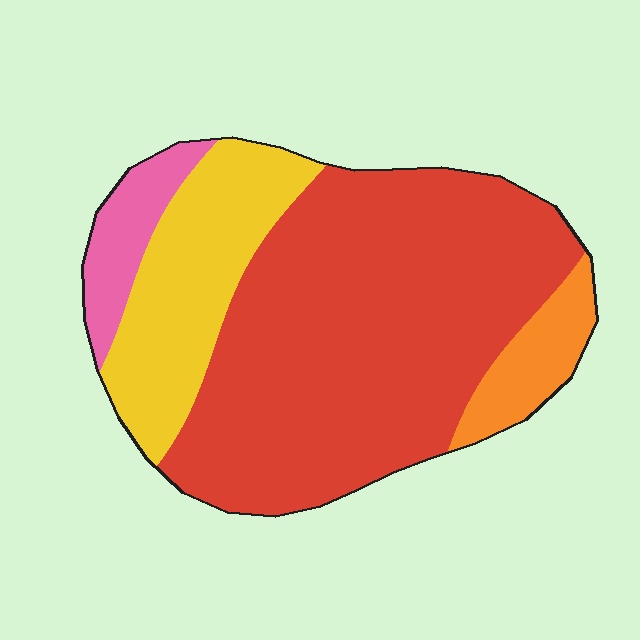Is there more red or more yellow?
Red.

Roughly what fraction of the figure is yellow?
Yellow covers roughly 20% of the figure.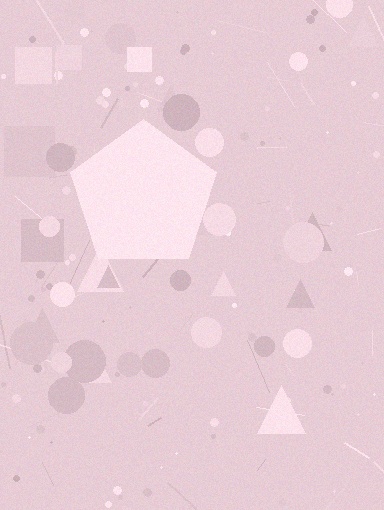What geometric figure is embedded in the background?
A pentagon is embedded in the background.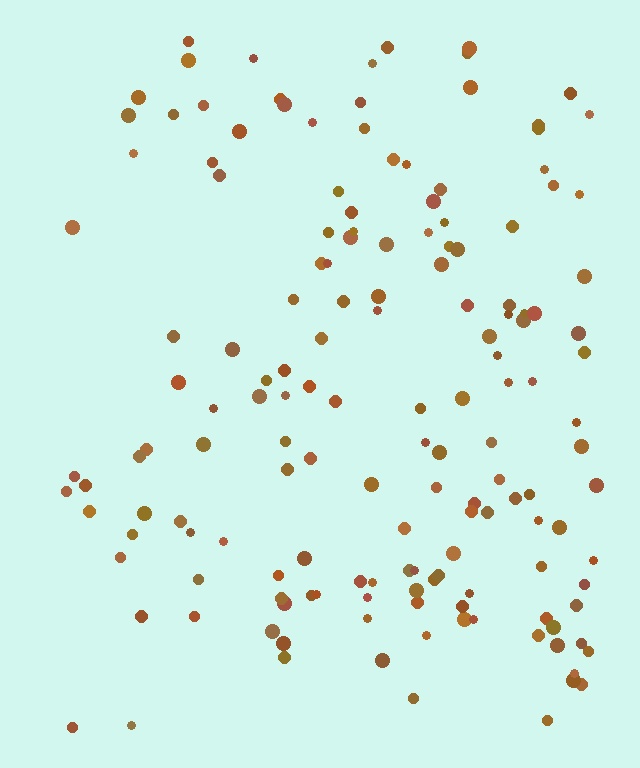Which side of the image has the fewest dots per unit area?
The left.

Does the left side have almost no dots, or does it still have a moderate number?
Still a moderate number, just noticeably fewer than the right.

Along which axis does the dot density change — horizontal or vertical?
Horizontal.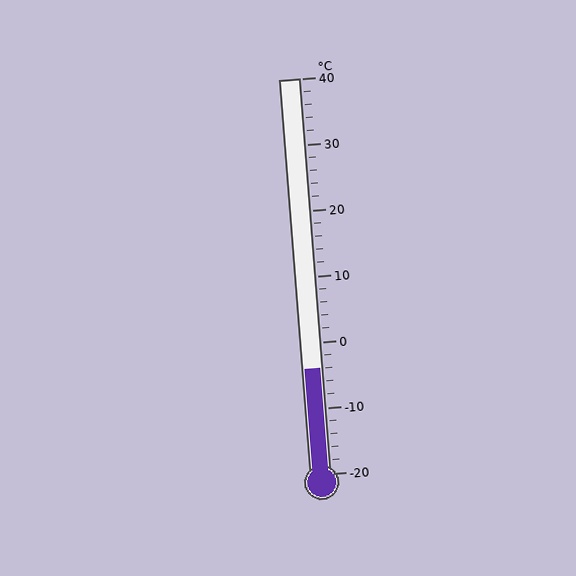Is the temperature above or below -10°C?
The temperature is above -10°C.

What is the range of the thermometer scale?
The thermometer scale ranges from -20°C to 40°C.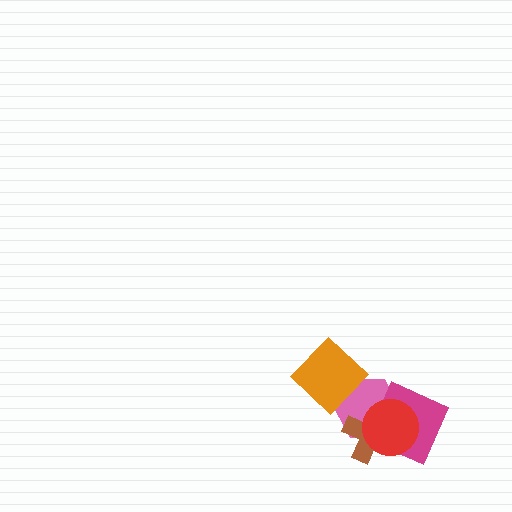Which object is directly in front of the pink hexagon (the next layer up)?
The brown cross is directly in front of the pink hexagon.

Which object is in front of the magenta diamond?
The red circle is in front of the magenta diamond.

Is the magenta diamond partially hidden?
Yes, it is partially covered by another shape.